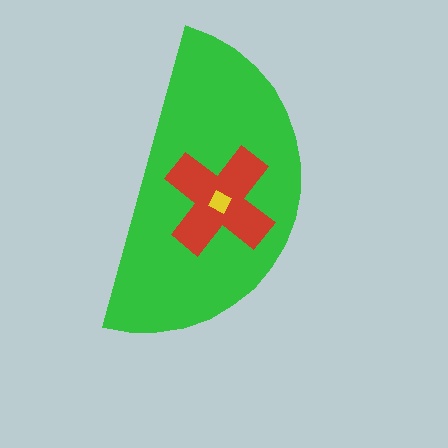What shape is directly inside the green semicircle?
The red cross.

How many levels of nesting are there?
3.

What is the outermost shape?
The green semicircle.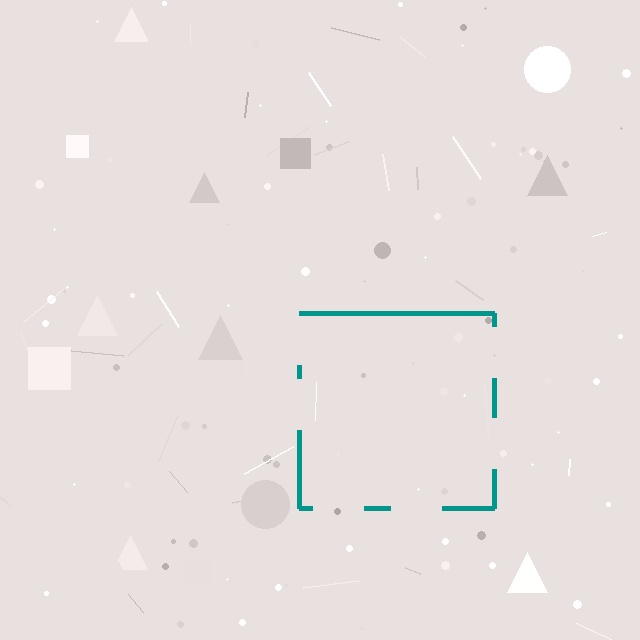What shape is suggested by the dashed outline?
The dashed outline suggests a square.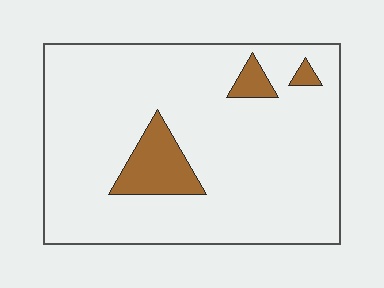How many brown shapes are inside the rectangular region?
3.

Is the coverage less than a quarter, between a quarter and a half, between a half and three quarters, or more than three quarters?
Less than a quarter.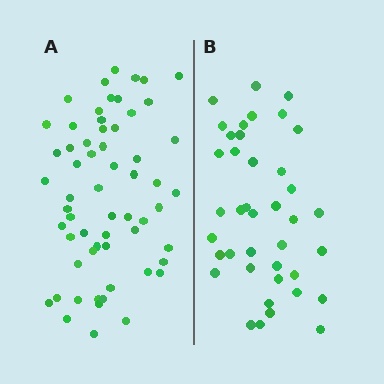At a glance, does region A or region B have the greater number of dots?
Region A (the left region) has more dots.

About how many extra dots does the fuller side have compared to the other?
Region A has approximately 20 more dots than region B.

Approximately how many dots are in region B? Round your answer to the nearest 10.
About 40 dots.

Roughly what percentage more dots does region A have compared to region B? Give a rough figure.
About 50% more.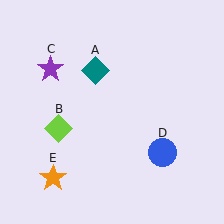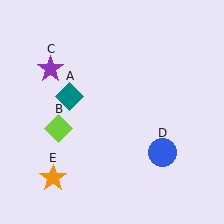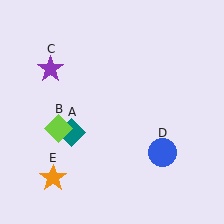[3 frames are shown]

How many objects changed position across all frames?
1 object changed position: teal diamond (object A).